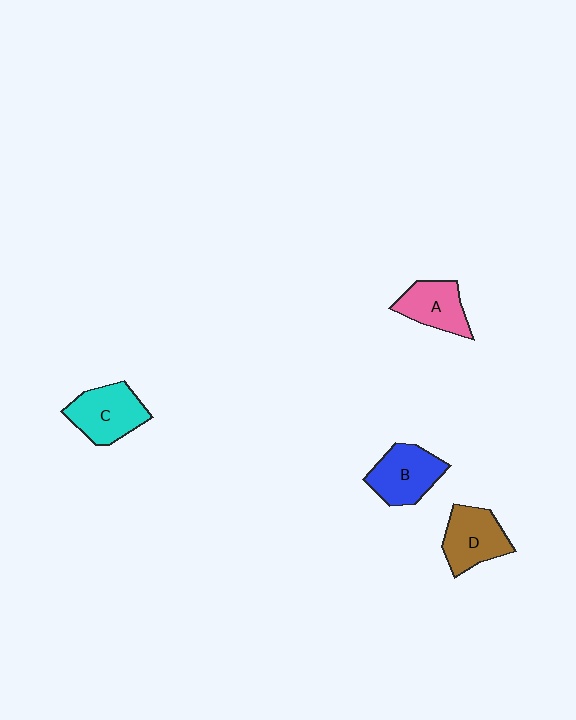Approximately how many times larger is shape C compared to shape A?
Approximately 1.2 times.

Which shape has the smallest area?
Shape A (pink).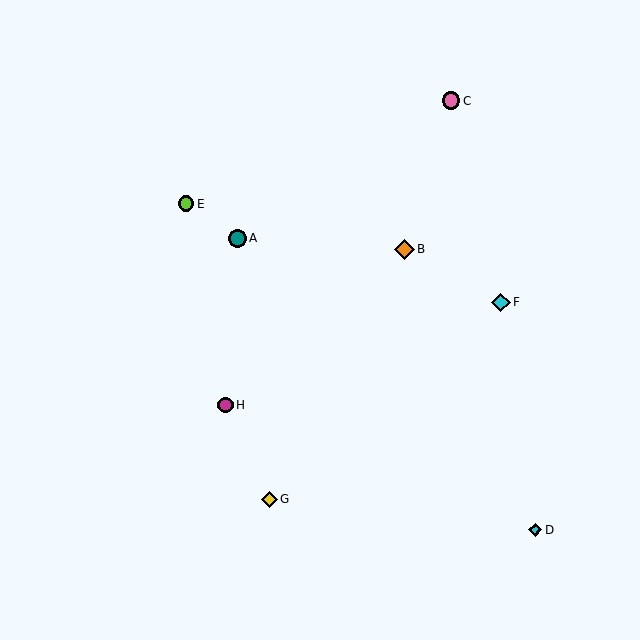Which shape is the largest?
The orange diamond (labeled B) is the largest.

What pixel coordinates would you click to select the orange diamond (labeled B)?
Click at (404, 250) to select the orange diamond B.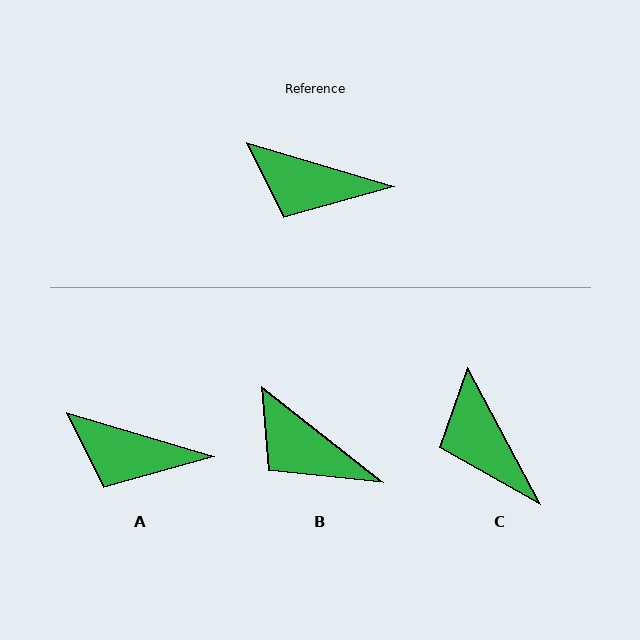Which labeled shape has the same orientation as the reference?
A.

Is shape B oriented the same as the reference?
No, it is off by about 22 degrees.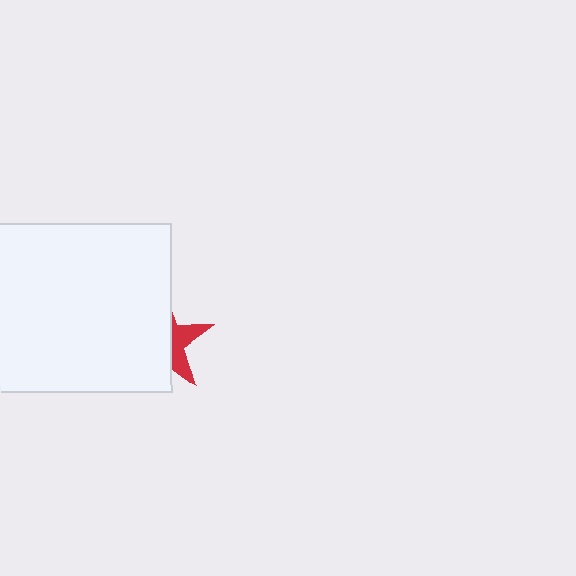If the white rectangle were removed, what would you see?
You would see the complete red star.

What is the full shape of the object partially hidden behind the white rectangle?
The partially hidden object is a red star.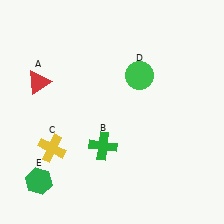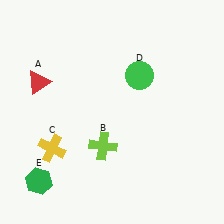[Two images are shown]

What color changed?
The cross (B) changed from green in Image 1 to lime in Image 2.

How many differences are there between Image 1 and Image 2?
There is 1 difference between the two images.